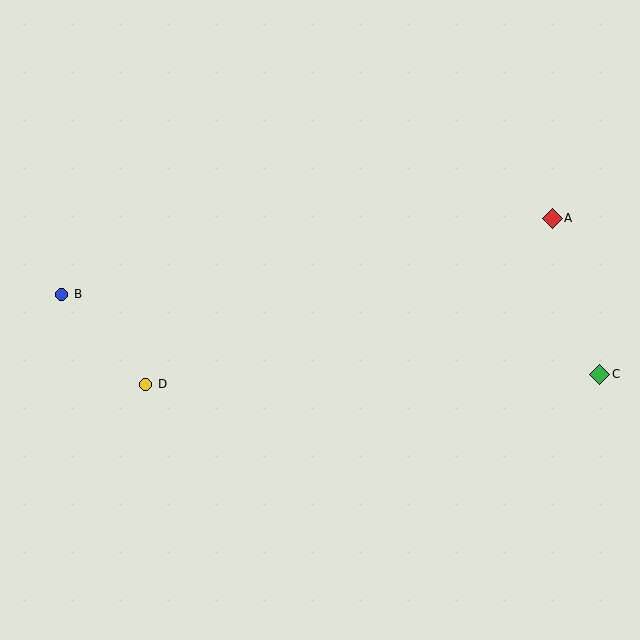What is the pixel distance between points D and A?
The distance between D and A is 439 pixels.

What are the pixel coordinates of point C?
Point C is at (600, 374).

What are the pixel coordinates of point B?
Point B is at (62, 294).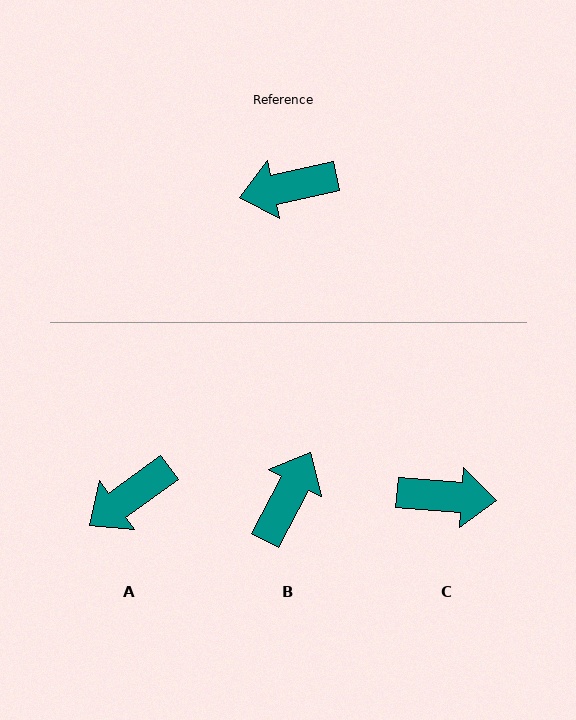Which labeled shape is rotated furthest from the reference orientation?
C, about 163 degrees away.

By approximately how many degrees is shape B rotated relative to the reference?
Approximately 130 degrees clockwise.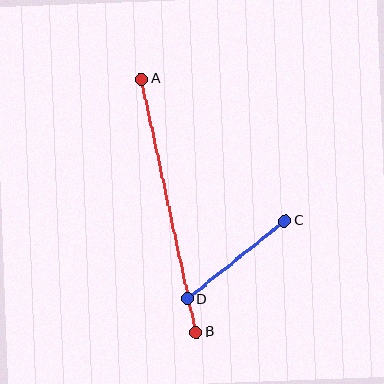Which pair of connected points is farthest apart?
Points A and B are farthest apart.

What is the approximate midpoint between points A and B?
The midpoint is at approximately (169, 206) pixels.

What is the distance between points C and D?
The distance is approximately 125 pixels.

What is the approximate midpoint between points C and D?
The midpoint is at approximately (236, 260) pixels.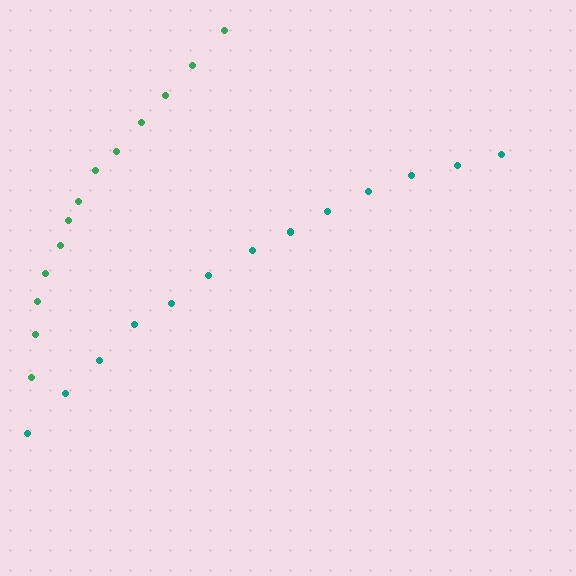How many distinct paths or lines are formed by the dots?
There are 2 distinct paths.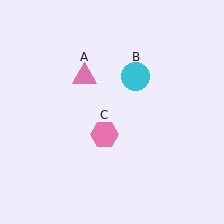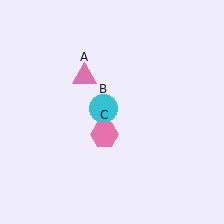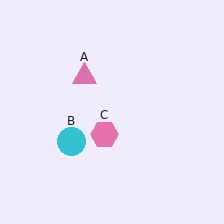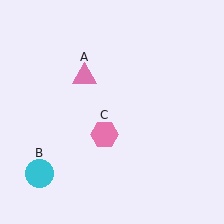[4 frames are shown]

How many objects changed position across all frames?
1 object changed position: cyan circle (object B).